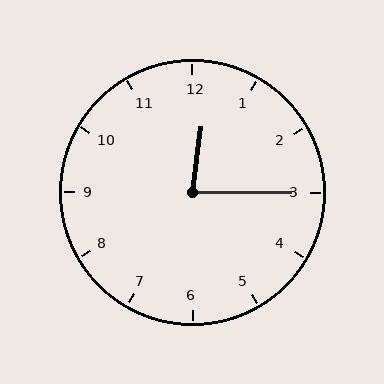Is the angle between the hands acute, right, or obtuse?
It is acute.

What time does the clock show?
12:15.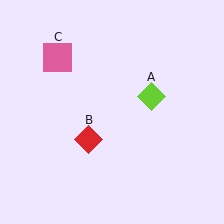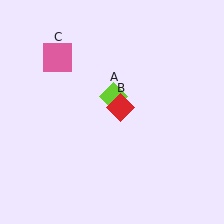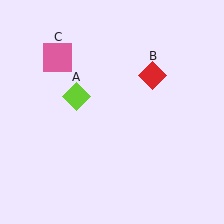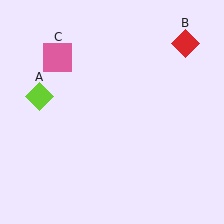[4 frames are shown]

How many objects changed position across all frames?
2 objects changed position: lime diamond (object A), red diamond (object B).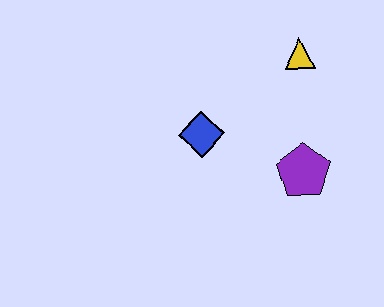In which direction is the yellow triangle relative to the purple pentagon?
The yellow triangle is above the purple pentagon.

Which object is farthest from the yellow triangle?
The blue diamond is farthest from the yellow triangle.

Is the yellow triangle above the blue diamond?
Yes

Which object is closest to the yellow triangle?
The purple pentagon is closest to the yellow triangle.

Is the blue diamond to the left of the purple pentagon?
Yes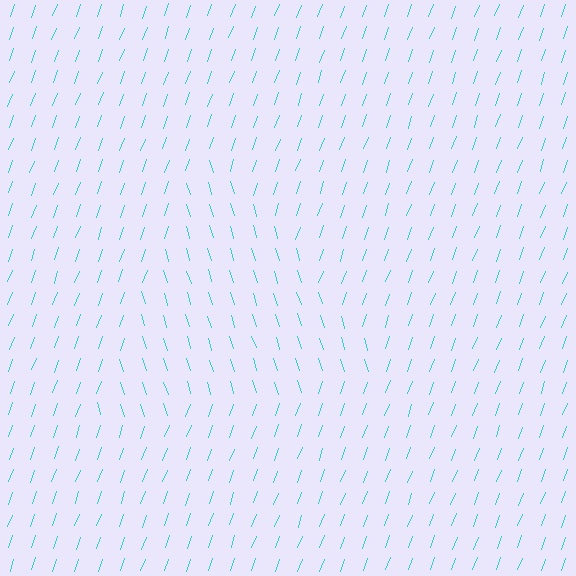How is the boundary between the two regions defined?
The boundary is defined purely by a change in line orientation (approximately 37 degrees difference). All lines are the same color and thickness.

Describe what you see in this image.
The image is filled with small cyan line segments. A triangle region in the image has lines oriented differently from the surrounding lines, creating a visible texture boundary.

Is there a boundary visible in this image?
Yes, there is a texture boundary formed by a change in line orientation.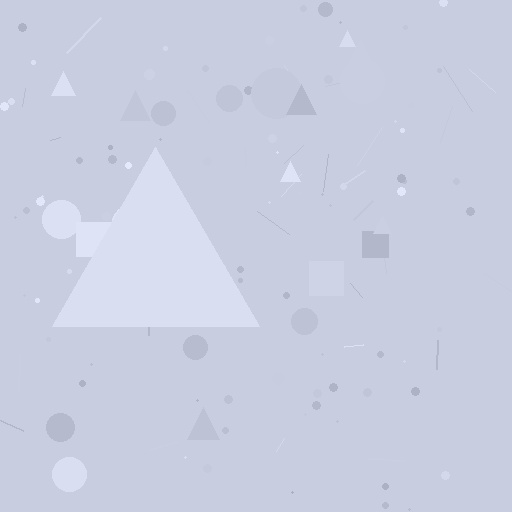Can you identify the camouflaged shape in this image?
The camouflaged shape is a triangle.